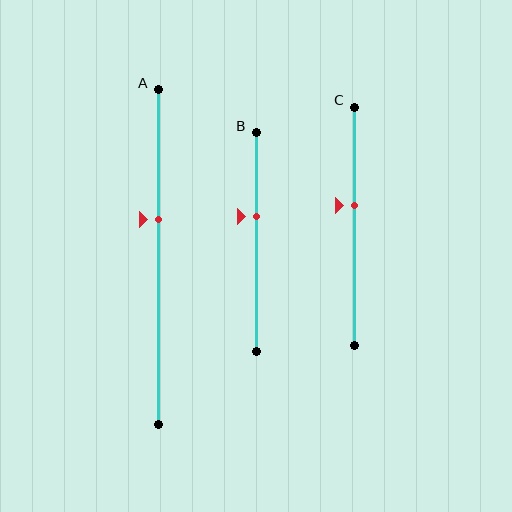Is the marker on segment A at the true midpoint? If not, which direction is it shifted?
No, the marker on segment A is shifted upward by about 11% of the segment length.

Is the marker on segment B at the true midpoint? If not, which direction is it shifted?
No, the marker on segment B is shifted upward by about 11% of the segment length.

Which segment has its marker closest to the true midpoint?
Segment C has its marker closest to the true midpoint.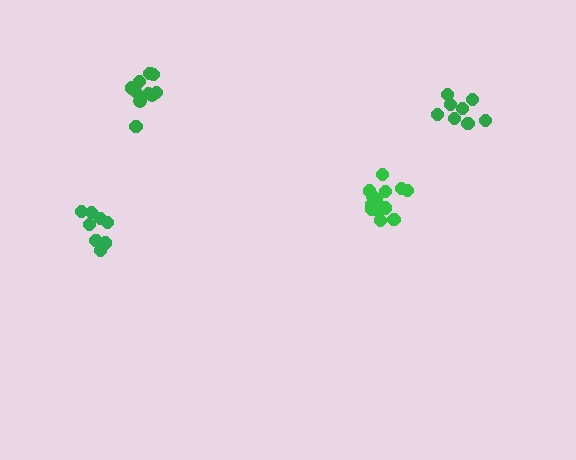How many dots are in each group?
Group 1: 8 dots, Group 2: 8 dots, Group 3: 13 dots, Group 4: 11 dots (40 total).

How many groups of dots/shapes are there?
There are 4 groups.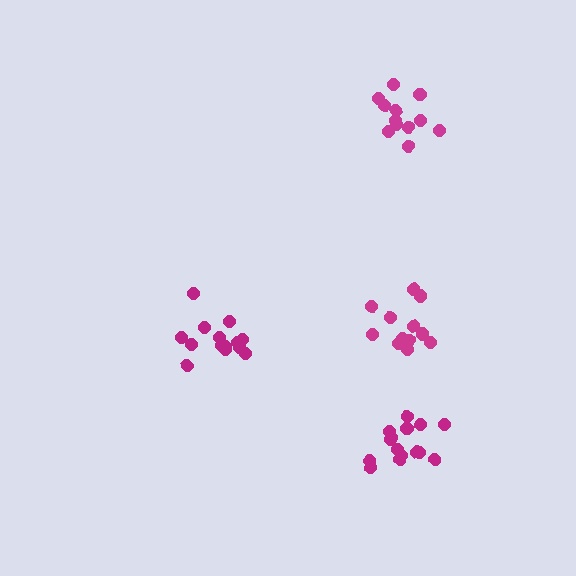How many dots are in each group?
Group 1: 14 dots, Group 2: 15 dots, Group 3: 12 dots, Group 4: 12 dots (53 total).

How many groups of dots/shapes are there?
There are 4 groups.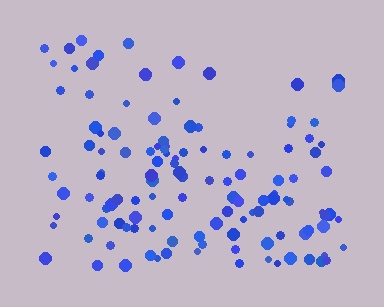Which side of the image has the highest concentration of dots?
The bottom.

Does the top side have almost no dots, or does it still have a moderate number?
Still a moderate number, just noticeably fewer than the bottom.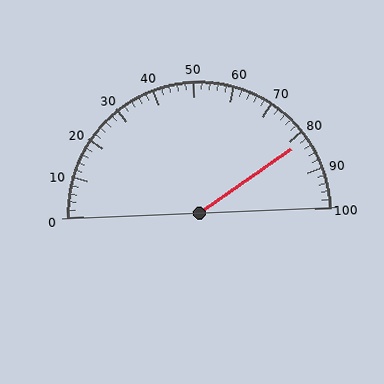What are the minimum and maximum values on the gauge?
The gauge ranges from 0 to 100.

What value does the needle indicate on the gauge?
The needle indicates approximately 82.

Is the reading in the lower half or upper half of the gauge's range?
The reading is in the upper half of the range (0 to 100).